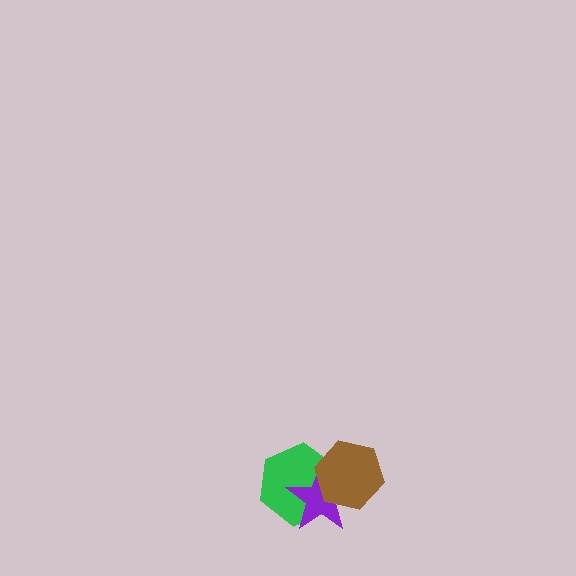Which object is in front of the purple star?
The brown hexagon is in front of the purple star.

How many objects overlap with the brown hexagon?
2 objects overlap with the brown hexagon.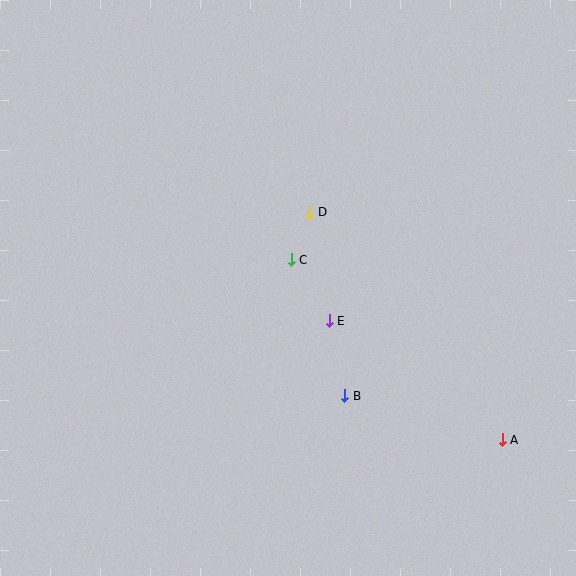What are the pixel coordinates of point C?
Point C is at (291, 260).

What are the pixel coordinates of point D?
Point D is at (310, 212).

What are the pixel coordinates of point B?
Point B is at (345, 396).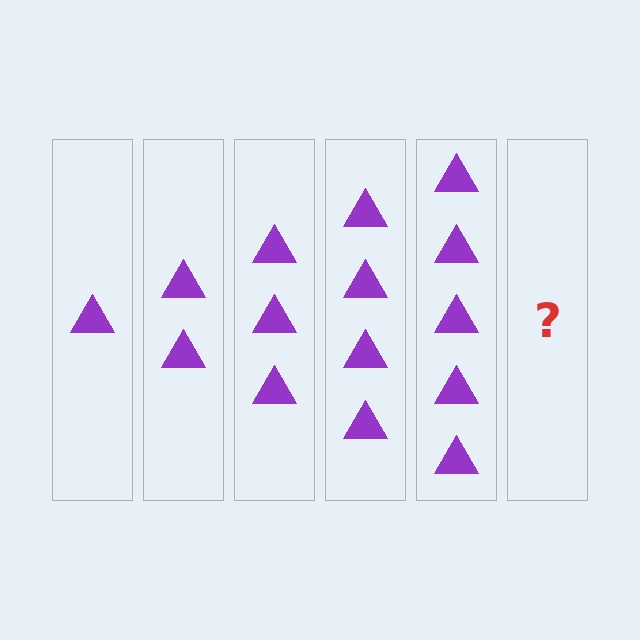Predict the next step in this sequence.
The next step is 6 triangles.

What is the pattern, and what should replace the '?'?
The pattern is that each step adds one more triangle. The '?' should be 6 triangles.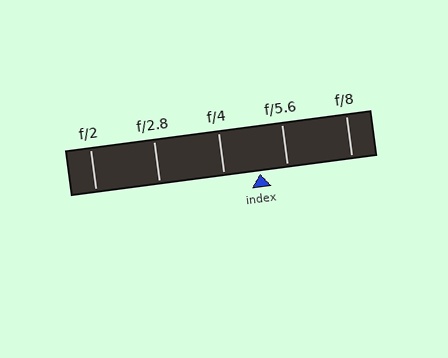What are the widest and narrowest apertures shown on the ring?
The widest aperture shown is f/2 and the narrowest is f/8.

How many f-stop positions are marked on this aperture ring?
There are 5 f-stop positions marked.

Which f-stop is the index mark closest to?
The index mark is closest to f/5.6.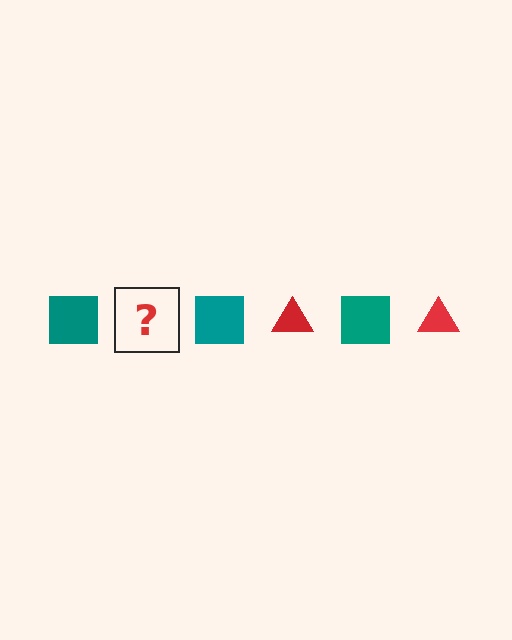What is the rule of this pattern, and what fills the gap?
The rule is that the pattern alternates between teal square and red triangle. The gap should be filled with a red triangle.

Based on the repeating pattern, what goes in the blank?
The blank should be a red triangle.